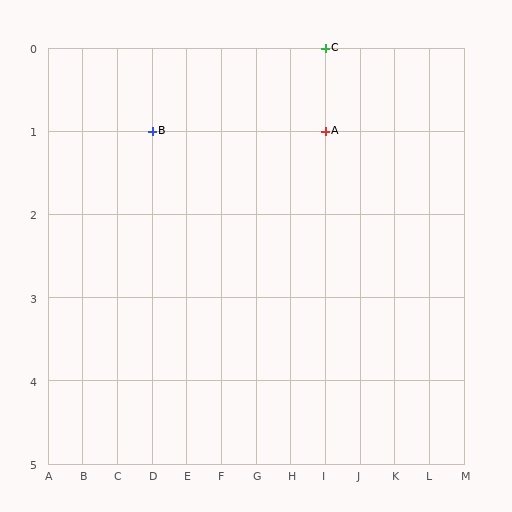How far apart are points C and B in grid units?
Points C and B are 5 columns and 1 row apart (about 5.1 grid units diagonally).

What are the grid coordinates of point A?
Point A is at grid coordinates (I, 1).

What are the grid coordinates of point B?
Point B is at grid coordinates (D, 1).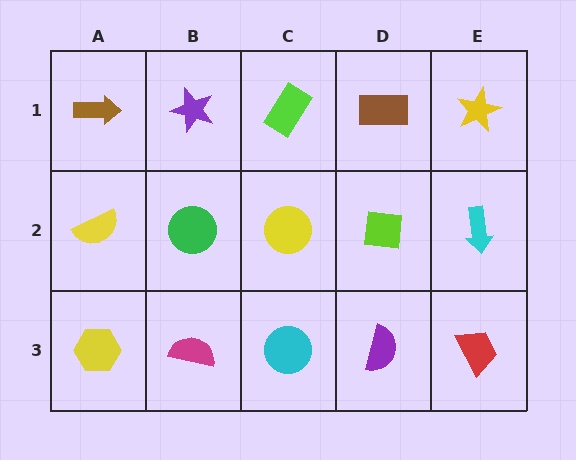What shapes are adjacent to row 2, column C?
A lime rectangle (row 1, column C), a cyan circle (row 3, column C), a green circle (row 2, column B), a lime square (row 2, column D).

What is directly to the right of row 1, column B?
A lime rectangle.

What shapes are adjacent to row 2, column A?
A brown arrow (row 1, column A), a yellow hexagon (row 3, column A), a green circle (row 2, column B).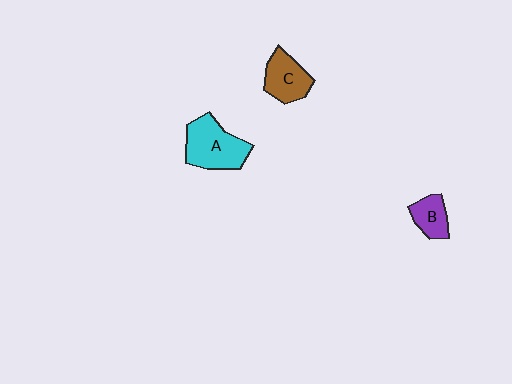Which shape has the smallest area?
Shape B (purple).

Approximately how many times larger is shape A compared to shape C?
Approximately 1.4 times.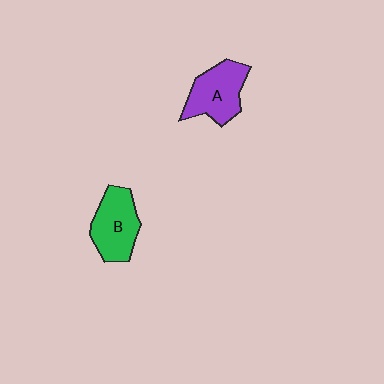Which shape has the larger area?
Shape A (purple).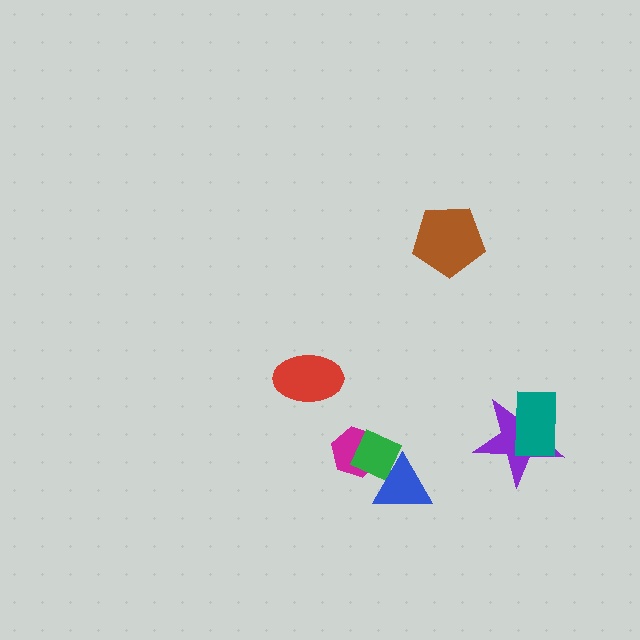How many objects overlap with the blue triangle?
1 object overlaps with the blue triangle.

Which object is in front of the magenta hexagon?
The green diamond is in front of the magenta hexagon.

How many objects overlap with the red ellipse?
0 objects overlap with the red ellipse.